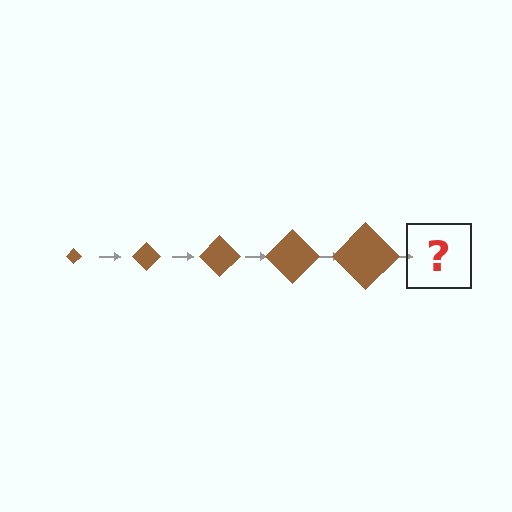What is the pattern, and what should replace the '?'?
The pattern is that the diamond gets progressively larger each step. The '?' should be a brown diamond, larger than the previous one.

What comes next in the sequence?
The next element should be a brown diamond, larger than the previous one.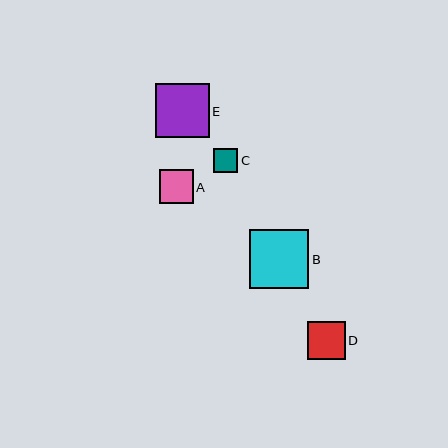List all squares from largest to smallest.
From largest to smallest: B, E, D, A, C.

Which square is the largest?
Square B is the largest with a size of approximately 60 pixels.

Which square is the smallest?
Square C is the smallest with a size of approximately 24 pixels.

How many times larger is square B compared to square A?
Square B is approximately 1.7 times the size of square A.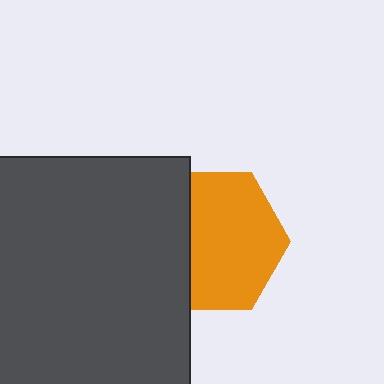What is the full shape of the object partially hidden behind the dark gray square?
The partially hidden object is an orange hexagon.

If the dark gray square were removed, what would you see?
You would see the complete orange hexagon.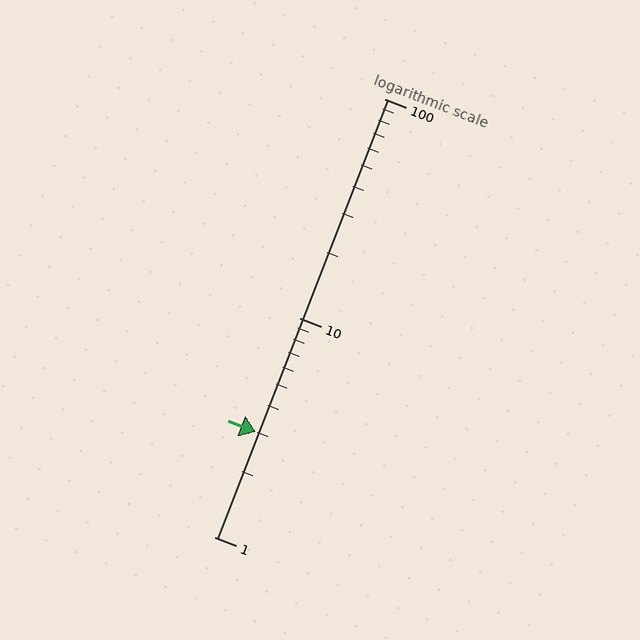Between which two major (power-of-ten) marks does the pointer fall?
The pointer is between 1 and 10.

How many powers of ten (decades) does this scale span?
The scale spans 2 decades, from 1 to 100.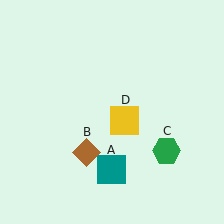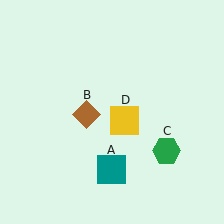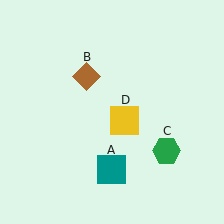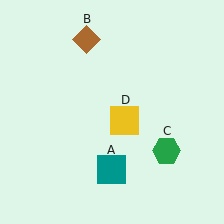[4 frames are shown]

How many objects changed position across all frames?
1 object changed position: brown diamond (object B).